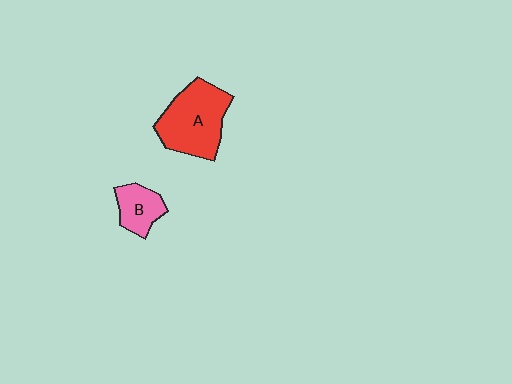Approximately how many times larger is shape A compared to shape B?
Approximately 2.2 times.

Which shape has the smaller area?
Shape B (pink).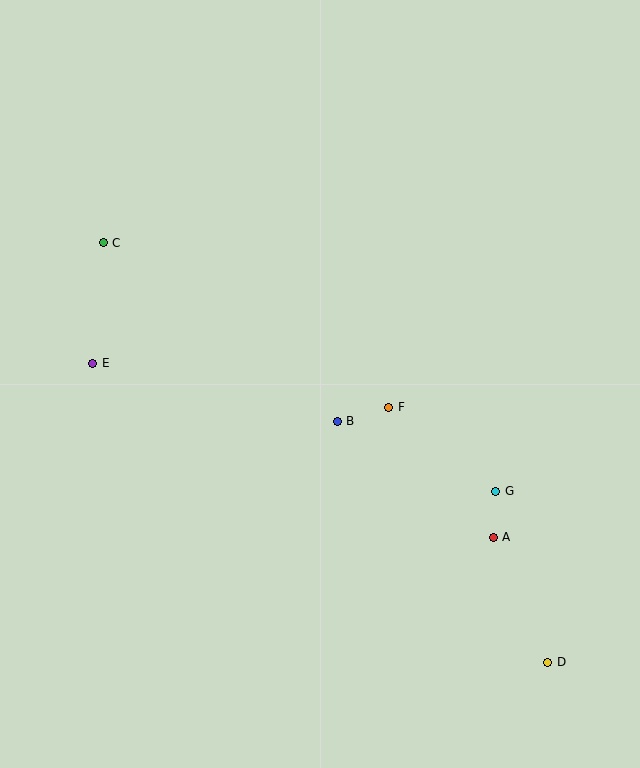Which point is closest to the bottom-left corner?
Point E is closest to the bottom-left corner.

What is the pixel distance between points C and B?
The distance between C and B is 294 pixels.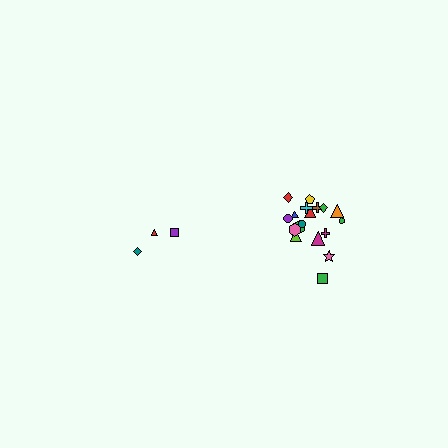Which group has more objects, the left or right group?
The right group.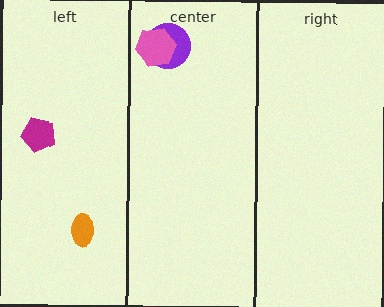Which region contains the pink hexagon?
The center region.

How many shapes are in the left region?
2.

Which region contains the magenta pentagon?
The left region.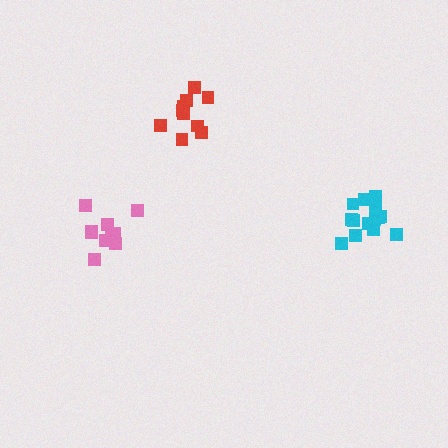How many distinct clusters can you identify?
There are 3 distinct clusters.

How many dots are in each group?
Group 1: 15 dots, Group 2: 10 dots, Group 3: 10 dots (35 total).